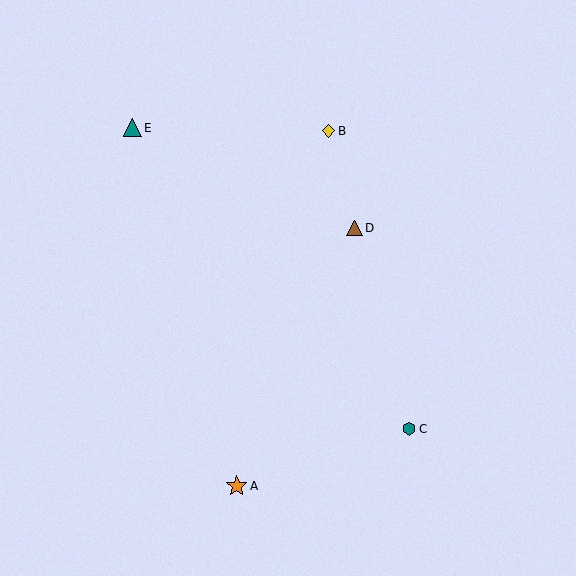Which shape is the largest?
The orange star (labeled A) is the largest.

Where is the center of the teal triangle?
The center of the teal triangle is at (132, 128).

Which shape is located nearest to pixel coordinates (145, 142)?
The teal triangle (labeled E) at (132, 128) is nearest to that location.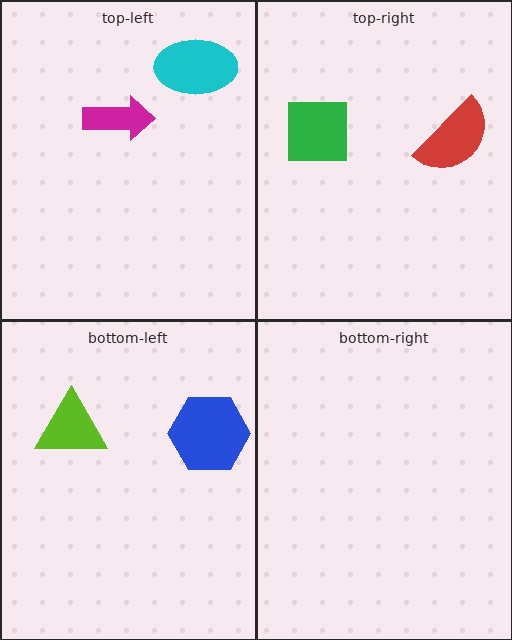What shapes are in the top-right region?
The green square, the red semicircle.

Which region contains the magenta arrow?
The top-left region.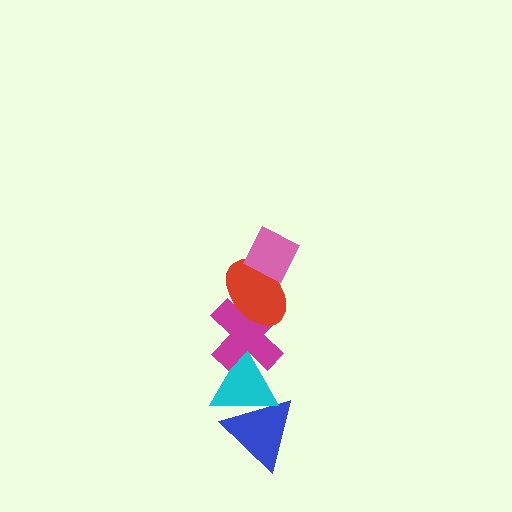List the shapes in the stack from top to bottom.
From top to bottom: the pink diamond, the red ellipse, the magenta cross, the cyan triangle, the blue triangle.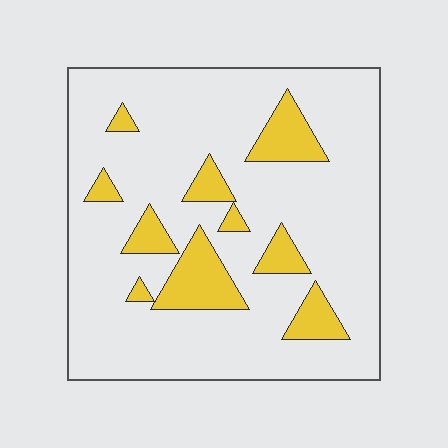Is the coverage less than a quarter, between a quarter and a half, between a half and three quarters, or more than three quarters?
Less than a quarter.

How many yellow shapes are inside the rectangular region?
10.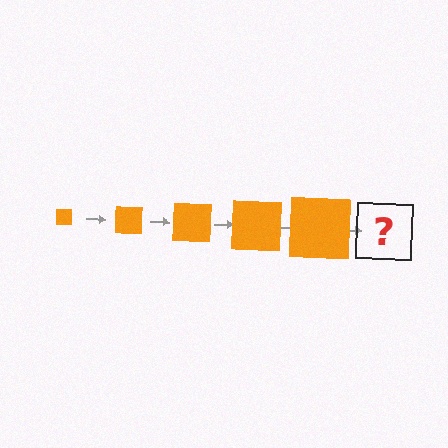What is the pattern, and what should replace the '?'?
The pattern is that the square gets progressively larger each step. The '?' should be an orange square, larger than the previous one.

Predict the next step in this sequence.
The next step is an orange square, larger than the previous one.